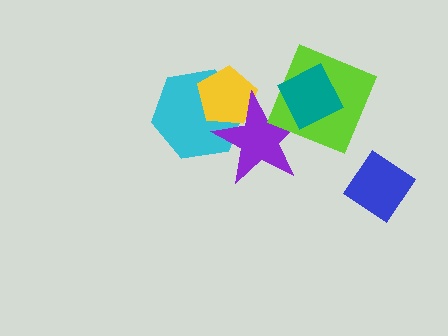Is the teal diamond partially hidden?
No, no other shape covers it.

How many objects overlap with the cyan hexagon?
2 objects overlap with the cyan hexagon.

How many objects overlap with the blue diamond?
0 objects overlap with the blue diamond.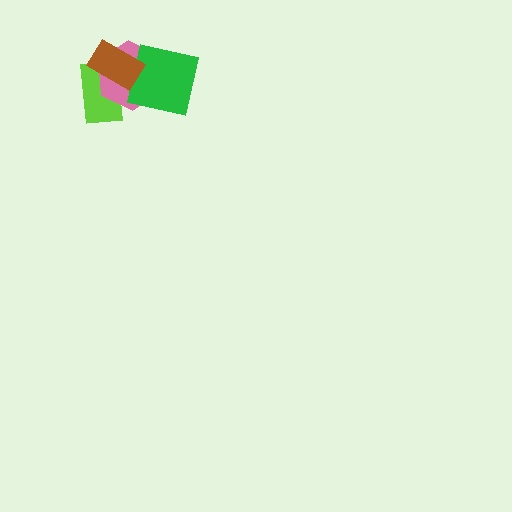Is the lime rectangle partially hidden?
Yes, it is partially covered by another shape.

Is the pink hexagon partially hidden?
Yes, it is partially covered by another shape.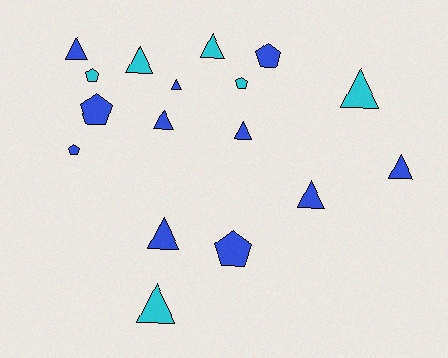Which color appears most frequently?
Blue, with 11 objects.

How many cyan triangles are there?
There are 4 cyan triangles.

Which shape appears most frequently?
Triangle, with 11 objects.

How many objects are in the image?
There are 17 objects.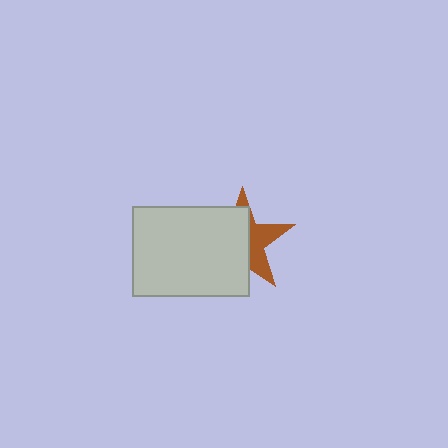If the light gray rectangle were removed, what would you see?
You would see the complete brown star.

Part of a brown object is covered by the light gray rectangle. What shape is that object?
It is a star.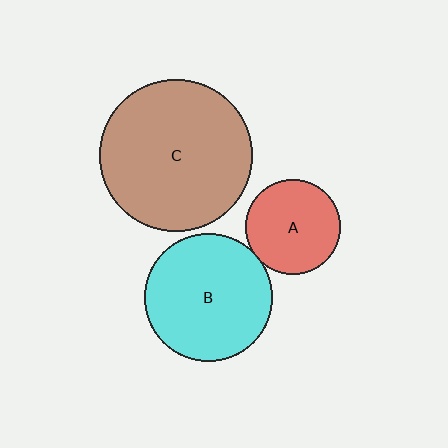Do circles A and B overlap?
Yes.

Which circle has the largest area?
Circle C (brown).